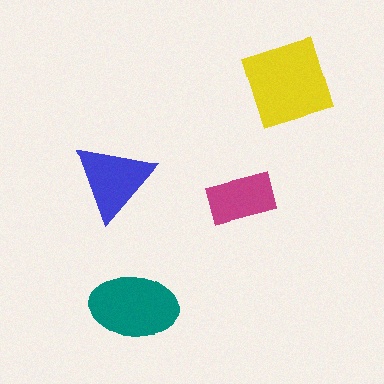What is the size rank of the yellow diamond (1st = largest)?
1st.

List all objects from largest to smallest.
The yellow diamond, the teal ellipse, the blue triangle, the magenta rectangle.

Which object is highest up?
The yellow diamond is topmost.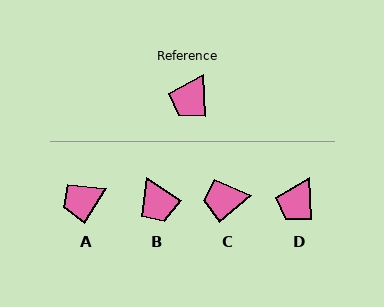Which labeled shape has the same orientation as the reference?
D.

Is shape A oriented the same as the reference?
No, it is off by about 35 degrees.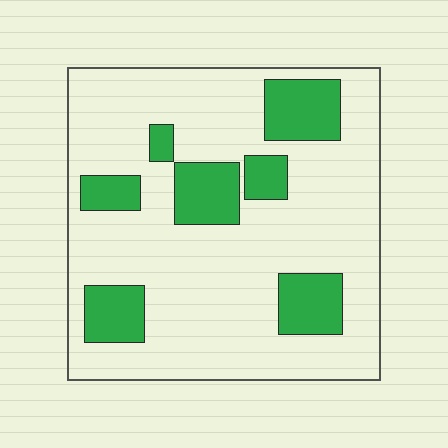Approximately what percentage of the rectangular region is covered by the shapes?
Approximately 20%.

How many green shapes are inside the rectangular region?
7.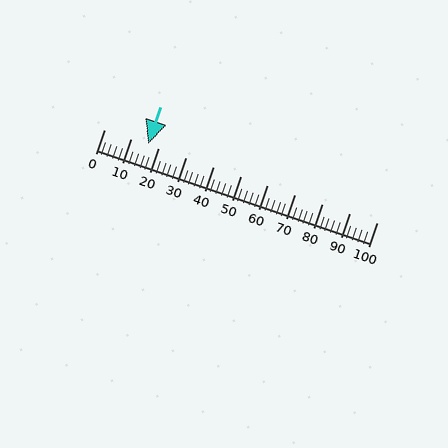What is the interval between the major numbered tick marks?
The major tick marks are spaced 10 units apart.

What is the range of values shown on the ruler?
The ruler shows values from 0 to 100.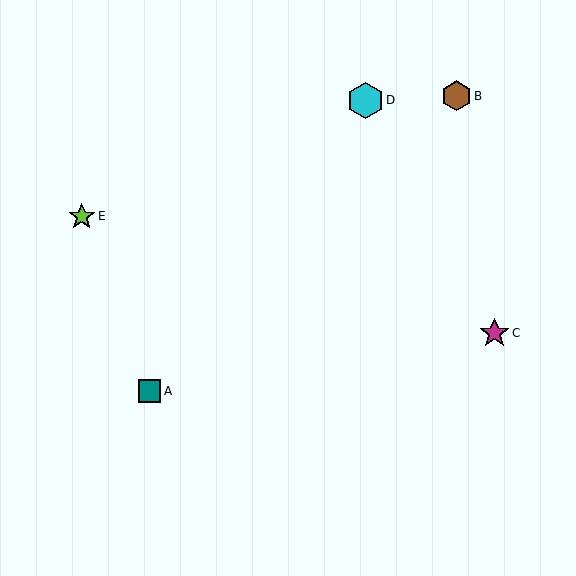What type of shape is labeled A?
Shape A is a teal square.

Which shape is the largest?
The cyan hexagon (labeled D) is the largest.